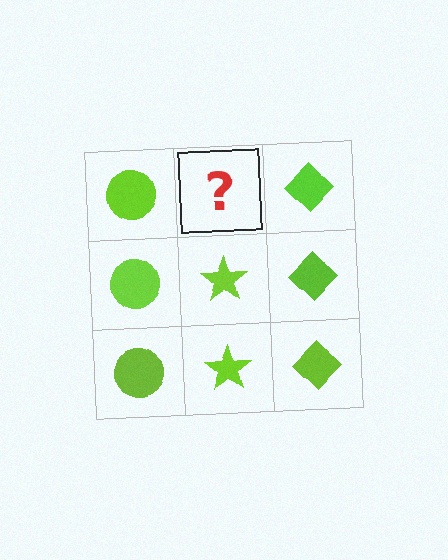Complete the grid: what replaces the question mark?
The question mark should be replaced with a lime star.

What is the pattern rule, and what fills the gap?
The rule is that each column has a consistent shape. The gap should be filled with a lime star.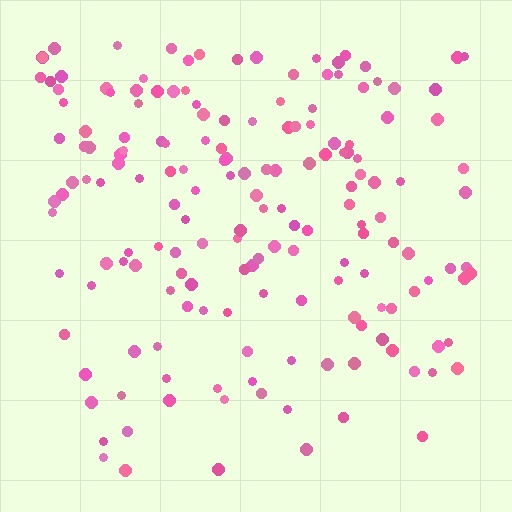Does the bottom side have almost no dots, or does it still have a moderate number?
Still a moderate number, just noticeably fewer than the top.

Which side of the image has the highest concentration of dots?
The top.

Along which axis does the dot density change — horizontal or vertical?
Vertical.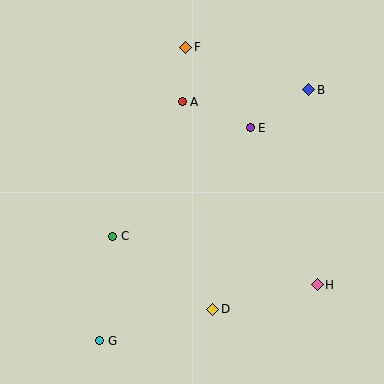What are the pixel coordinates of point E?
Point E is at (250, 128).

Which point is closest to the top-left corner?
Point F is closest to the top-left corner.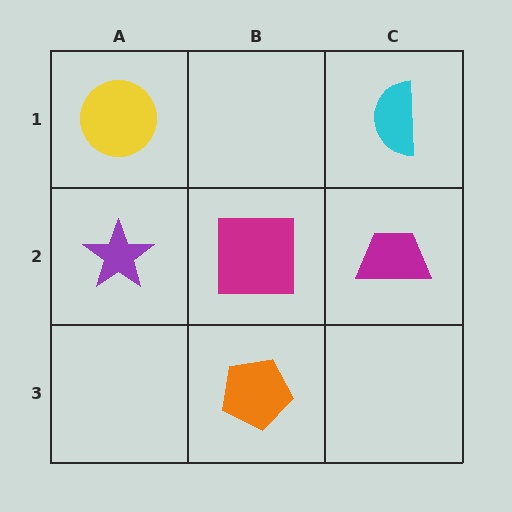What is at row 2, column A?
A purple star.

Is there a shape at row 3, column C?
No, that cell is empty.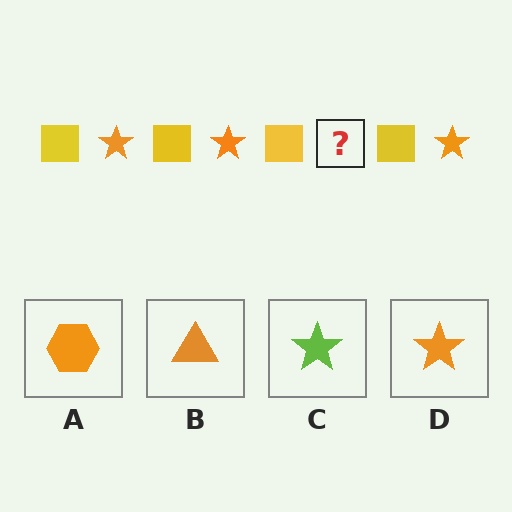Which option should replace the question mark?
Option D.